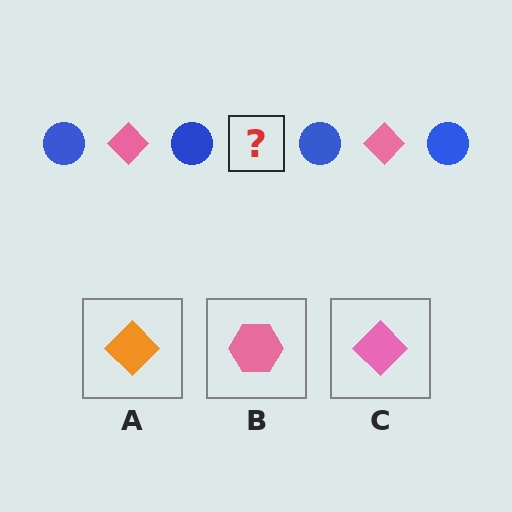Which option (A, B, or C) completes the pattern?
C.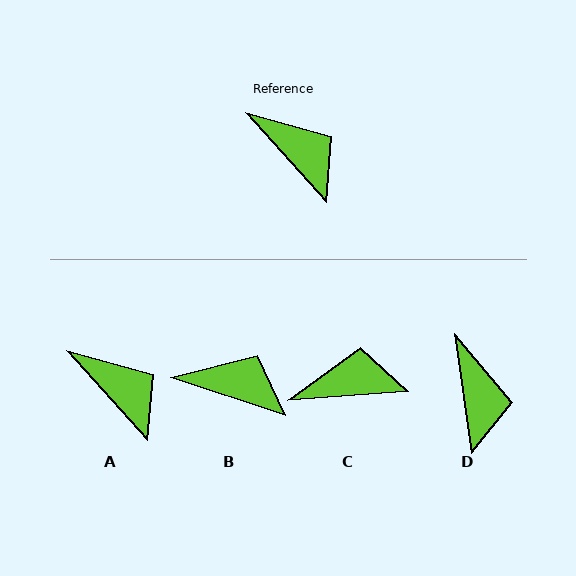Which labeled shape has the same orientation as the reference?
A.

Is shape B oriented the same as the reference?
No, it is off by about 30 degrees.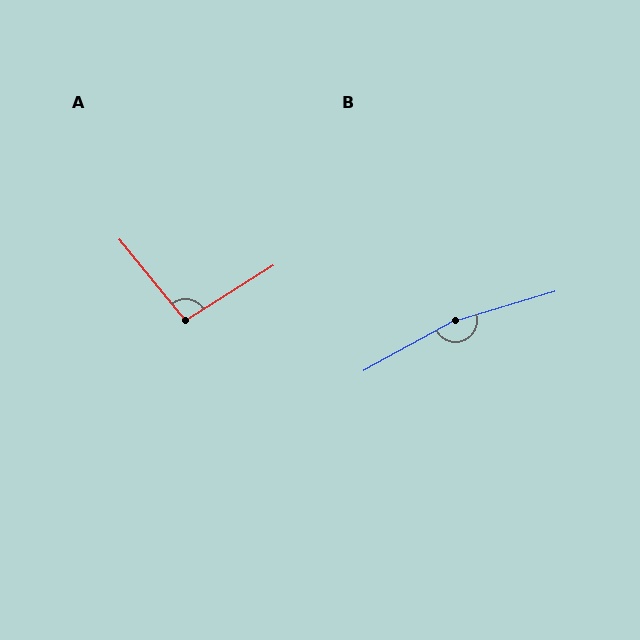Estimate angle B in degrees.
Approximately 167 degrees.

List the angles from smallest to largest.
A (97°), B (167°).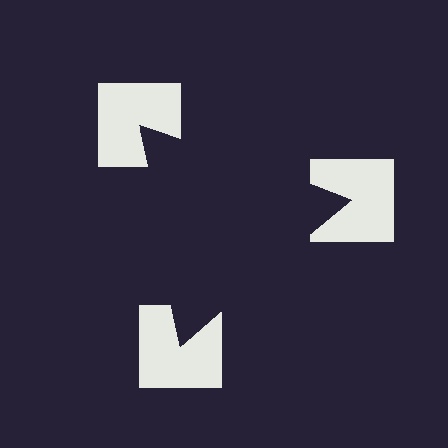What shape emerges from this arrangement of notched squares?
An illusory triangle — its edges are inferred from the aligned wedge cuts in the notched squares, not physically drawn.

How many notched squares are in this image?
There are 3 — one at each vertex of the illusory triangle.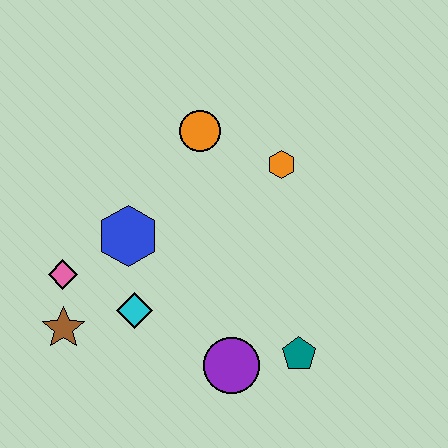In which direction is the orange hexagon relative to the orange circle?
The orange hexagon is to the right of the orange circle.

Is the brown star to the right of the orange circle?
No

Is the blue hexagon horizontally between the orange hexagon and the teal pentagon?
No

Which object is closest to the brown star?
The pink diamond is closest to the brown star.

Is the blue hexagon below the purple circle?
No